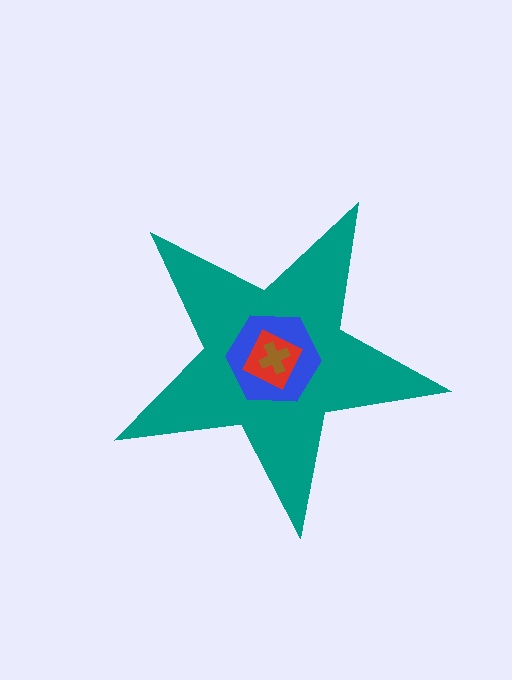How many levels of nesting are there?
4.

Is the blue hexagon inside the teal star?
Yes.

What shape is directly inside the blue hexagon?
The red square.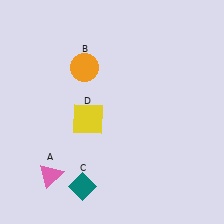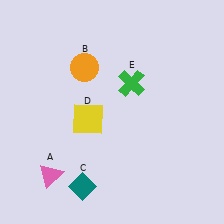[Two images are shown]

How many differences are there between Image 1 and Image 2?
There is 1 difference between the two images.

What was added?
A green cross (E) was added in Image 2.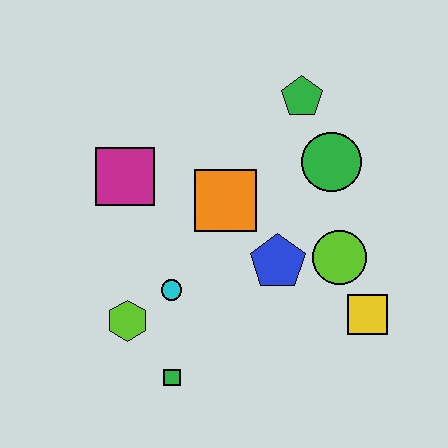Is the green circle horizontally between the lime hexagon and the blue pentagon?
No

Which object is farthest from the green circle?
The green square is farthest from the green circle.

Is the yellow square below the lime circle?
Yes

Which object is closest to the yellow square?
The lime circle is closest to the yellow square.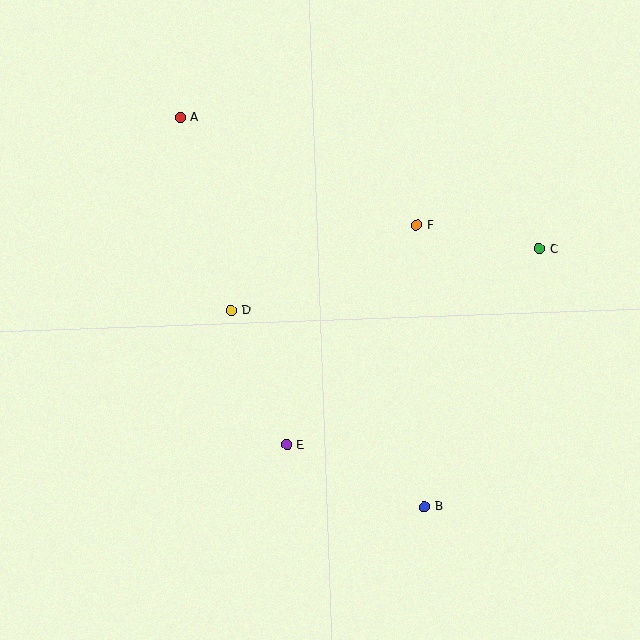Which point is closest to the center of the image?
Point D at (231, 311) is closest to the center.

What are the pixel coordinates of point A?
Point A is at (180, 118).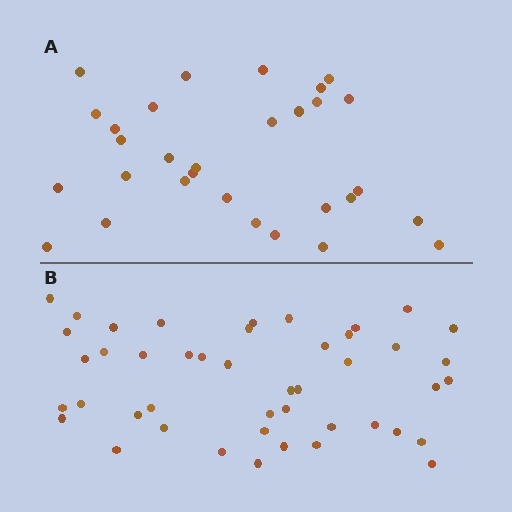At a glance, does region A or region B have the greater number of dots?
Region B (the bottom region) has more dots.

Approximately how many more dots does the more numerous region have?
Region B has approximately 15 more dots than region A.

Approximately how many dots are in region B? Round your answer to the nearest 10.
About 40 dots. (The exact count is 45, which rounds to 40.)